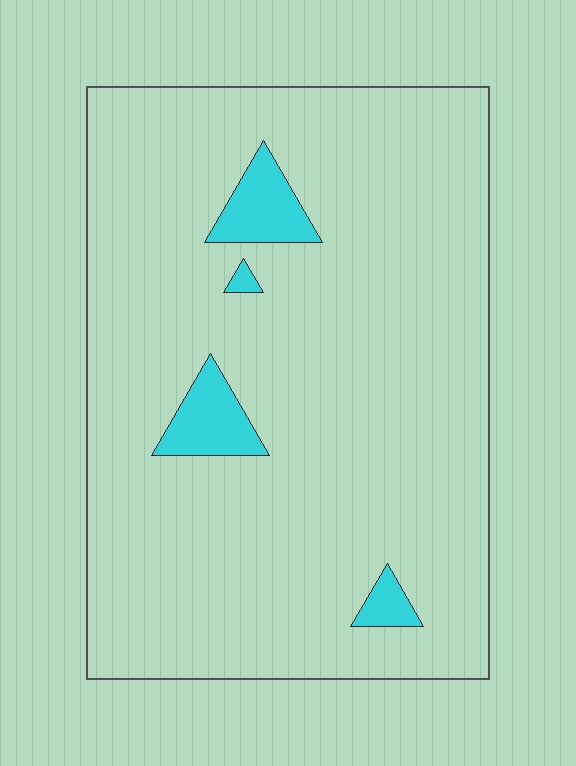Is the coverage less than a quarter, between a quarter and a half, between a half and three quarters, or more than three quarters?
Less than a quarter.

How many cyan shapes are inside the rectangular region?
4.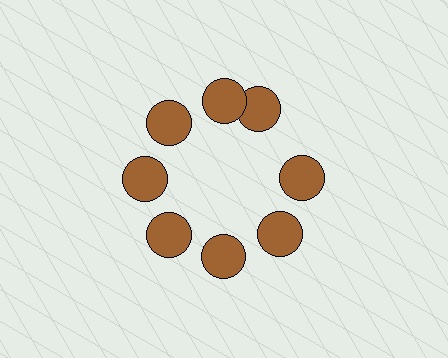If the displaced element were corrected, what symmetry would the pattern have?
It would have 8-fold rotational symmetry — the pattern would map onto itself every 45 degrees.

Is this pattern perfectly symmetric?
No. The 8 brown circles are arranged in a ring, but one element near the 2 o'clock position is rotated out of alignment along the ring, breaking the 8-fold rotational symmetry.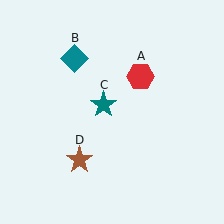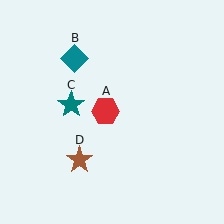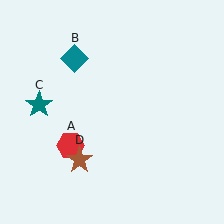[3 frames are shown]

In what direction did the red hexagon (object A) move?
The red hexagon (object A) moved down and to the left.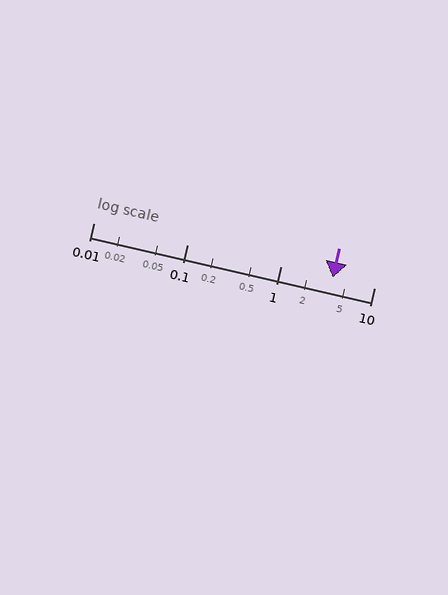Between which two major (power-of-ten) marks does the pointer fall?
The pointer is between 1 and 10.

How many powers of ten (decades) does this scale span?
The scale spans 3 decades, from 0.01 to 10.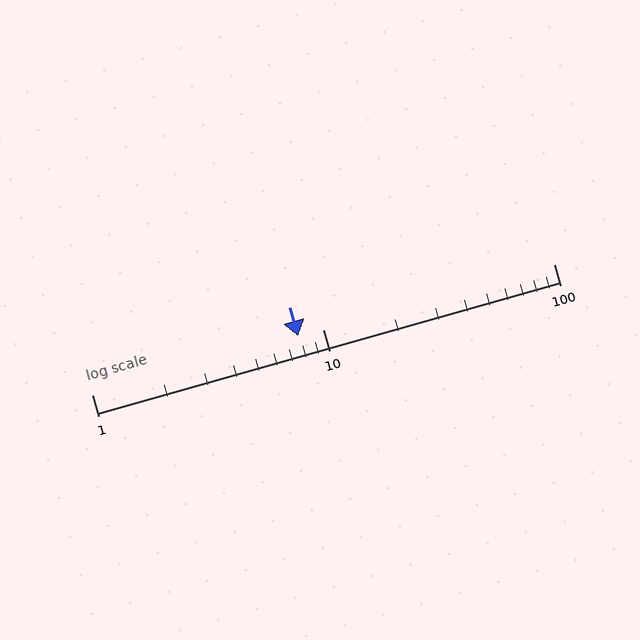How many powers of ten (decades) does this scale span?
The scale spans 2 decades, from 1 to 100.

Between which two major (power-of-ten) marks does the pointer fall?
The pointer is between 1 and 10.